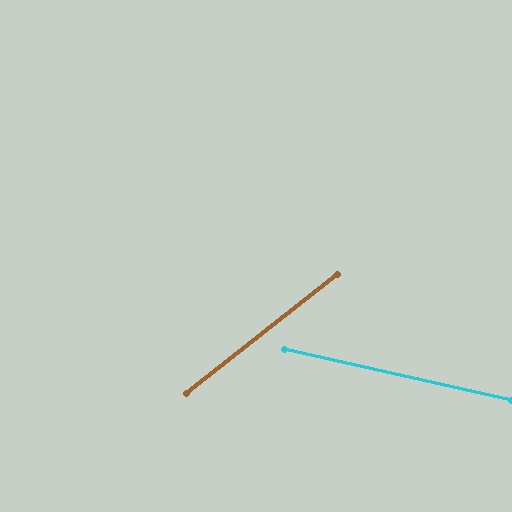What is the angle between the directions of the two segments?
Approximately 51 degrees.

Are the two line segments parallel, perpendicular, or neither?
Neither parallel nor perpendicular — they differ by about 51°.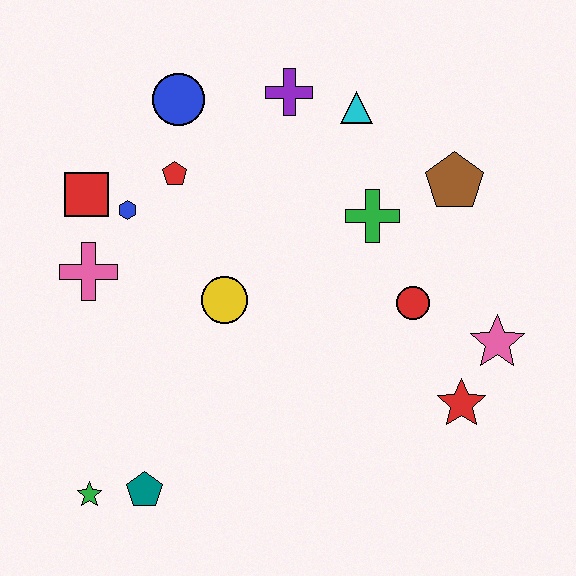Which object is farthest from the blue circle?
The red star is farthest from the blue circle.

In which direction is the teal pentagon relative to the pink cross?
The teal pentagon is below the pink cross.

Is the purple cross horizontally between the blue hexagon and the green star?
No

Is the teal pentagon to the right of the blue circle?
No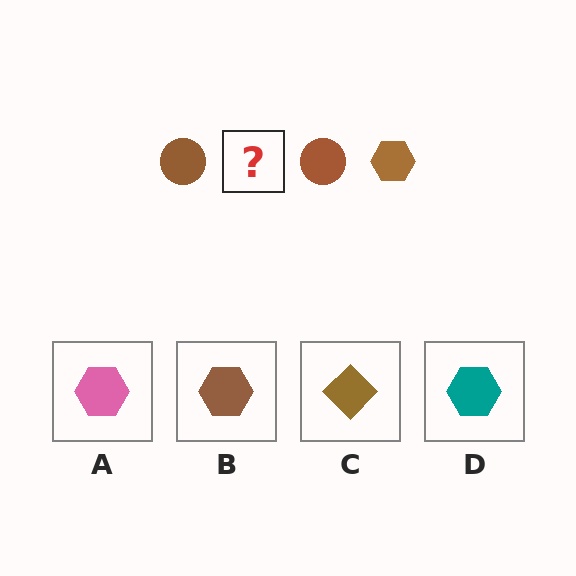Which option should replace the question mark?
Option B.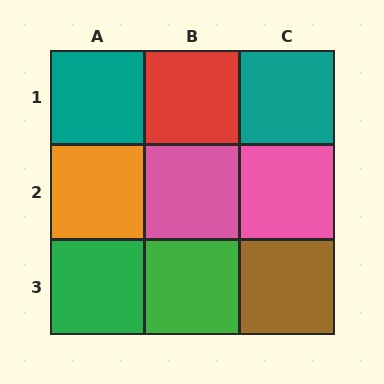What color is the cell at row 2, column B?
Pink.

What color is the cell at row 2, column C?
Pink.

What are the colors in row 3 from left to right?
Green, green, brown.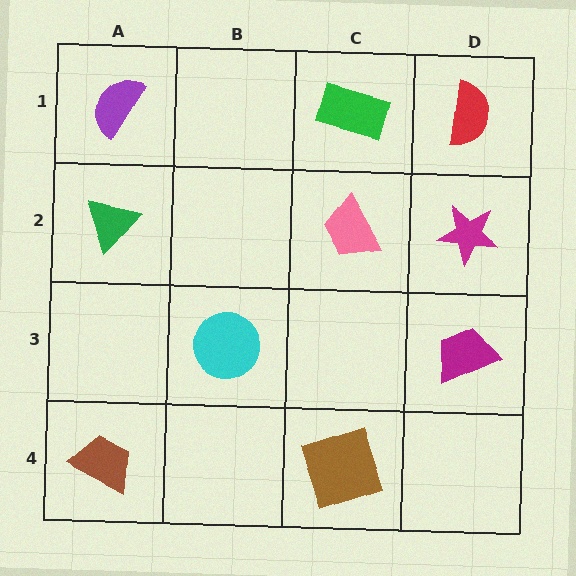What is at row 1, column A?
A purple semicircle.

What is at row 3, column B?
A cyan circle.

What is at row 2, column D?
A magenta star.